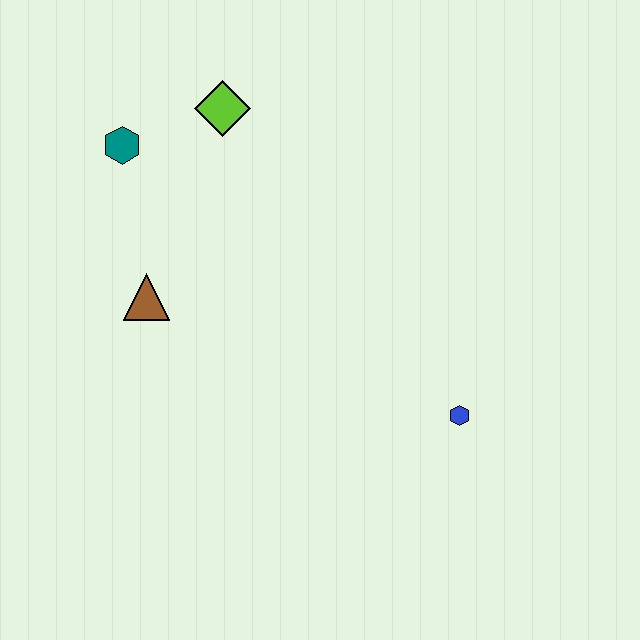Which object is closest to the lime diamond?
The teal hexagon is closest to the lime diamond.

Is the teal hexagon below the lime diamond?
Yes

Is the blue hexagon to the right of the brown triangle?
Yes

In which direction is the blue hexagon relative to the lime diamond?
The blue hexagon is below the lime diamond.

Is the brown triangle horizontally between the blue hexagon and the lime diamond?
No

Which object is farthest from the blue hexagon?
The teal hexagon is farthest from the blue hexagon.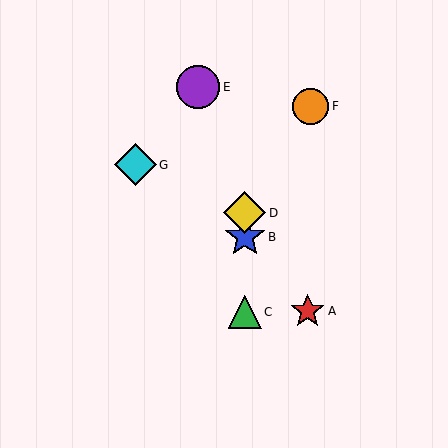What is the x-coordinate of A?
Object A is at x≈308.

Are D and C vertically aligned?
Yes, both are at x≈245.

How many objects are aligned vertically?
3 objects (B, C, D) are aligned vertically.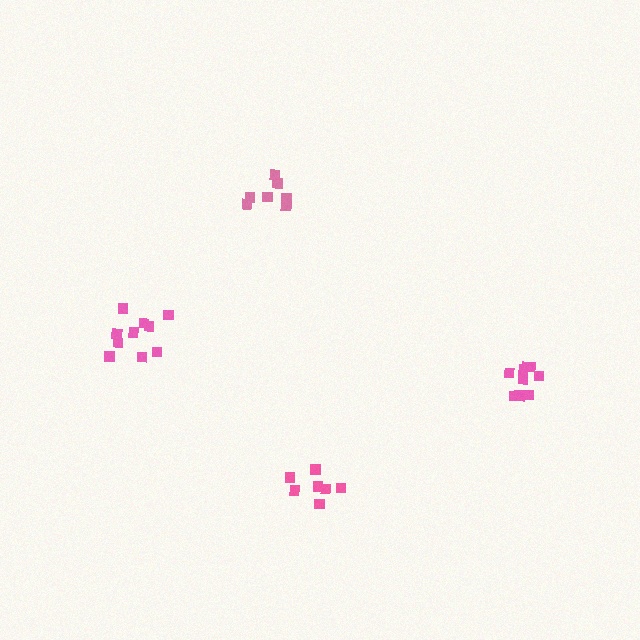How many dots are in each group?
Group 1: 7 dots, Group 2: 9 dots, Group 3: 7 dots, Group 4: 10 dots (33 total).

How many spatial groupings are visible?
There are 4 spatial groupings.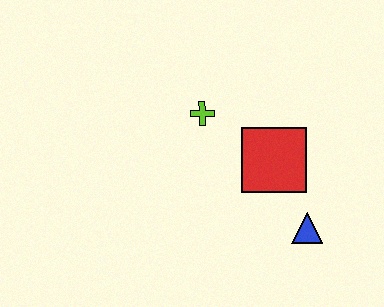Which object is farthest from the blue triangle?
The lime cross is farthest from the blue triangle.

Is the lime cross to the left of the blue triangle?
Yes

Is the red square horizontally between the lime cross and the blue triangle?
Yes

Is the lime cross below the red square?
No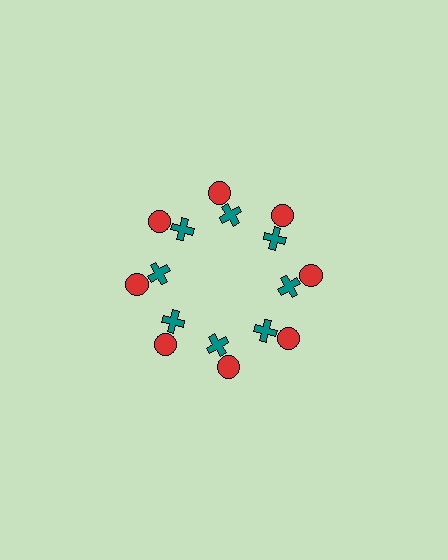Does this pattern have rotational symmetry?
Yes, this pattern has 8-fold rotational symmetry. It looks the same after rotating 45 degrees around the center.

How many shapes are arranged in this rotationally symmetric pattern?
There are 16 shapes, arranged in 8 groups of 2.